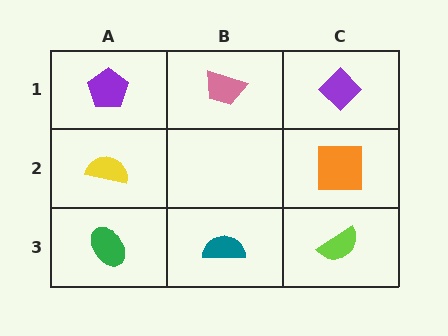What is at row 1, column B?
A pink trapezoid.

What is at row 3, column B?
A teal semicircle.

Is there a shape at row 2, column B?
No, that cell is empty.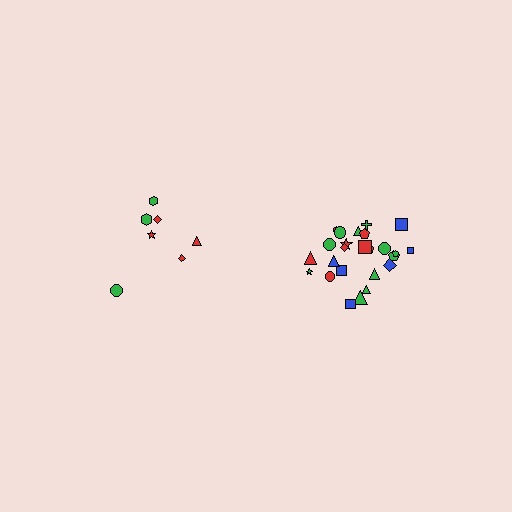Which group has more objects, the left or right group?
The right group.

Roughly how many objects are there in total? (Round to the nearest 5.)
Roughly 30 objects in total.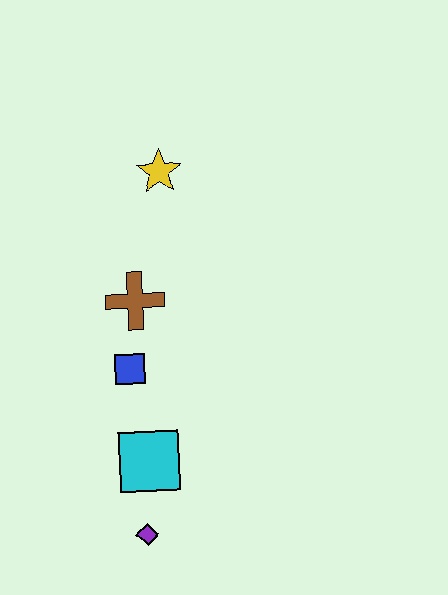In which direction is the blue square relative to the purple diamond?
The blue square is above the purple diamond.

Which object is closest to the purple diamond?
The cyan square is closest to the purple diamond.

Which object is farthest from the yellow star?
The purple diamond is farthest from the yellow star.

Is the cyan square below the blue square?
Yes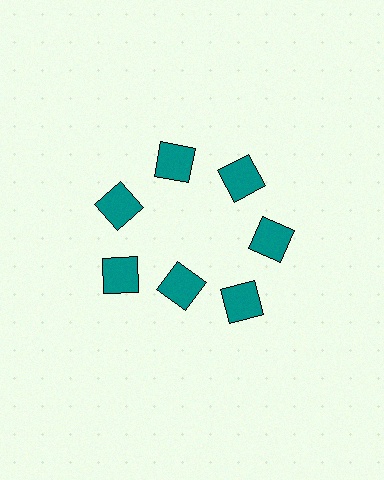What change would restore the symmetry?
The symmetry would be restored by moving it outward, back onto the ring so that all 7 squares sit at equal angles and equal distance from the center.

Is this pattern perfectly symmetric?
No. The 7 teal squares are arranged in a ring, but one element near the 6 o'clock position is pulled inward toward the center, breaking the 7-fold rotational symmetry.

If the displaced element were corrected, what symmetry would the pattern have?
It would have 7-fold rotational symmetry — the pattern would map onto itself every 51 degrees.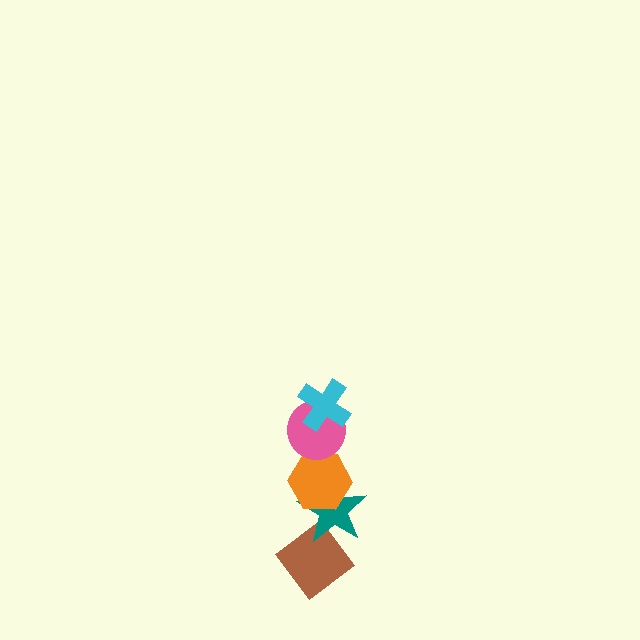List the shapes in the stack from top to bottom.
From top to bottom: the cyan cross, the pink circle, the orange hexagon, the teal star, the brown diamond.